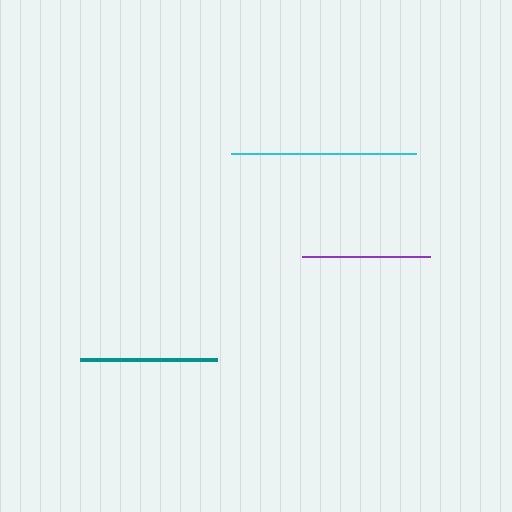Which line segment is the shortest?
The purple line is the shortest at approximately 129 pixels.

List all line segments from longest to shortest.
From longest to shortest: cyan, teal, purple.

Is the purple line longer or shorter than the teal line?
The teal line is longer than the purple line.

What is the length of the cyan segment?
The cyan segment is approximately 184 pixels long.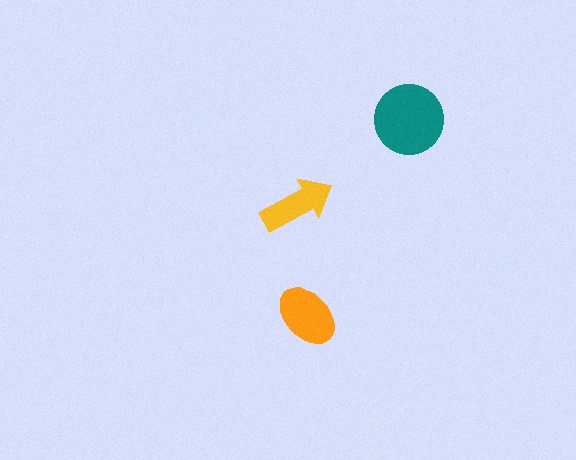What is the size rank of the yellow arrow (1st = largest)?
3rd.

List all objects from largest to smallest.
The teal circle, the orange ellipse, the yellow arrow.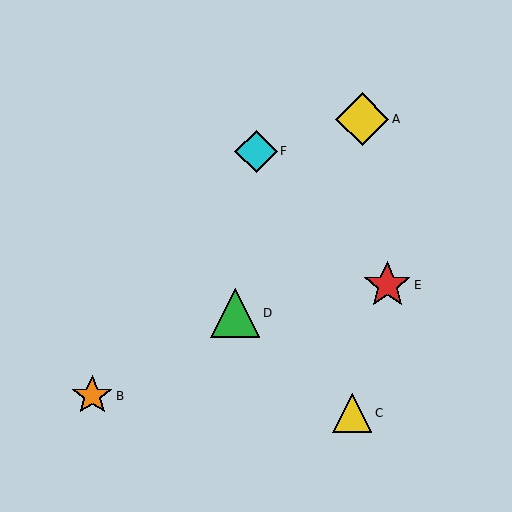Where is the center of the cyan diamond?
The center of the cyan diamond is at (256, 151).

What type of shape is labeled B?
Shape B is an orange star.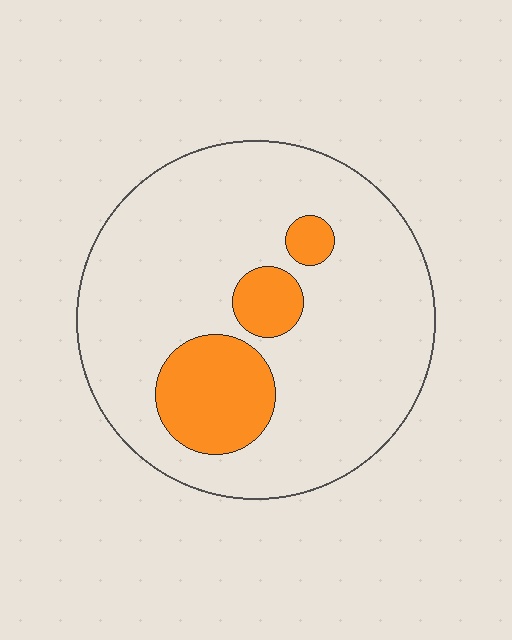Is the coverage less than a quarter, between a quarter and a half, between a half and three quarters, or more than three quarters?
Less than a quarter.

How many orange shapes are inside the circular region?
3.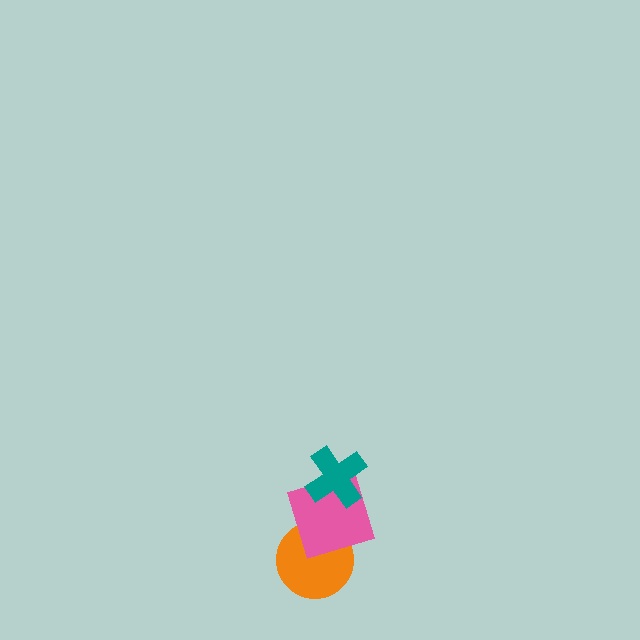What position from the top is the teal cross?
The teal cross is 1st from the top.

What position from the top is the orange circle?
The orange circle is 3rd from the top.